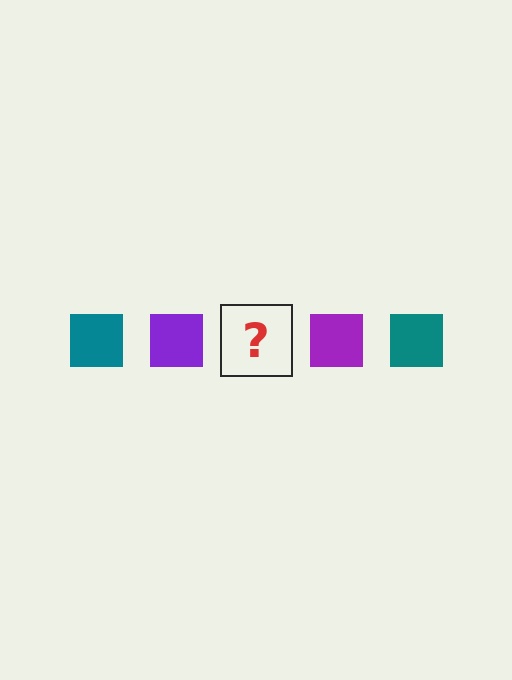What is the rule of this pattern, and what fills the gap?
The rule is that the pattern cycles through teal, purple squares. The gap should be filled with a teal square.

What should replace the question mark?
The question mark should be replaced with a teal square.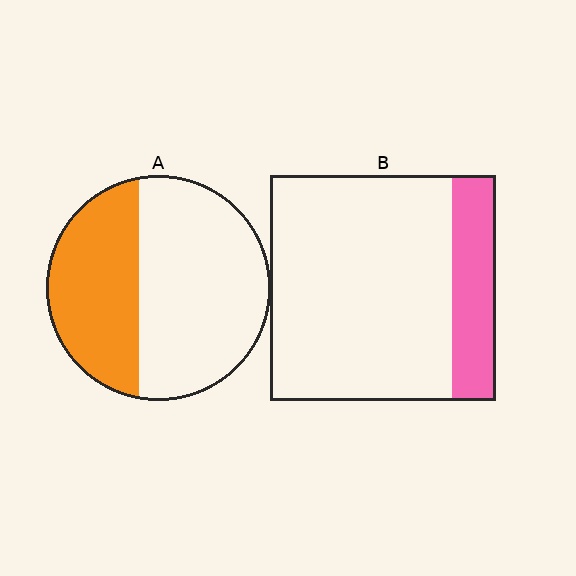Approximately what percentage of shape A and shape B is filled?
A is approximately 40% and B is approximately 20%.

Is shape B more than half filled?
No.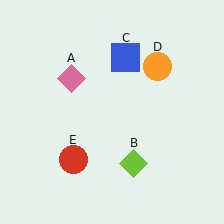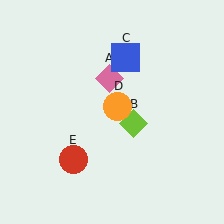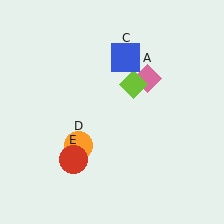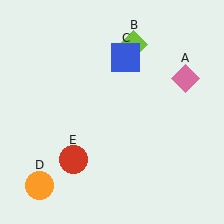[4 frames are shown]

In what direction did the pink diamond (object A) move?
The pink diamond (object A) moved right.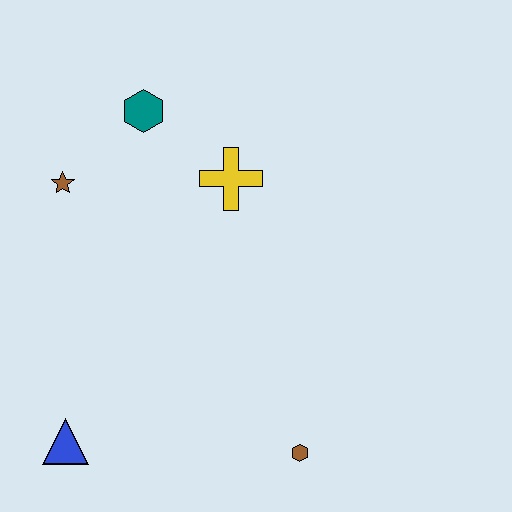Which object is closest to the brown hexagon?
The blue triangle is closest to the brown hexagon.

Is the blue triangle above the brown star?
No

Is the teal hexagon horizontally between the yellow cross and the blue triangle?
Yes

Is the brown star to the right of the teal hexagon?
No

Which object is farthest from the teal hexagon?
The brown hexagon is farthest from the teal hexagon.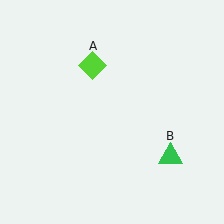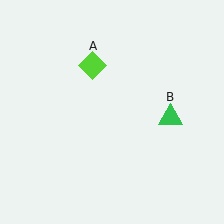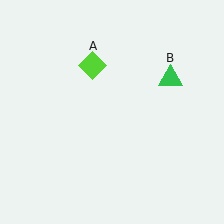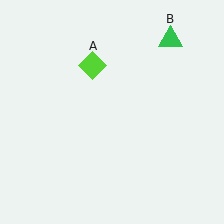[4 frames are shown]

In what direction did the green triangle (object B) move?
The green triangle (object B) moved up.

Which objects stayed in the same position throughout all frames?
Lime diamond (object A) remained stationary.